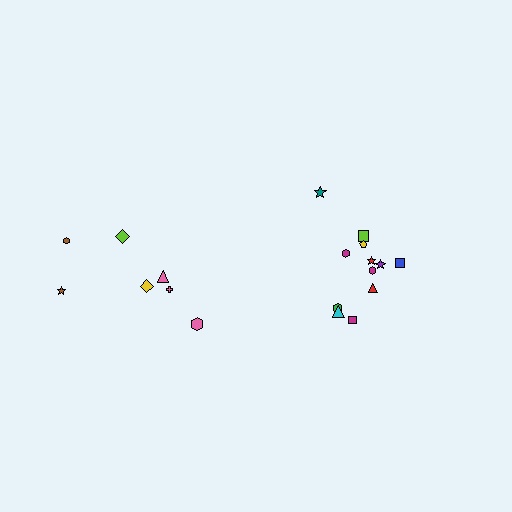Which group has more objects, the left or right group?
The right group.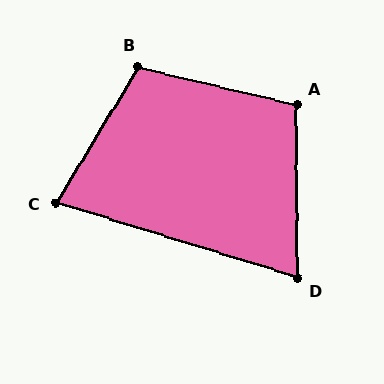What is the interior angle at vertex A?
Approximately 104 degrees (obtuse).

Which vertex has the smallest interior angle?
D, at approximately 72 degrees.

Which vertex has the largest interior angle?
B, at approximately 108 degrees.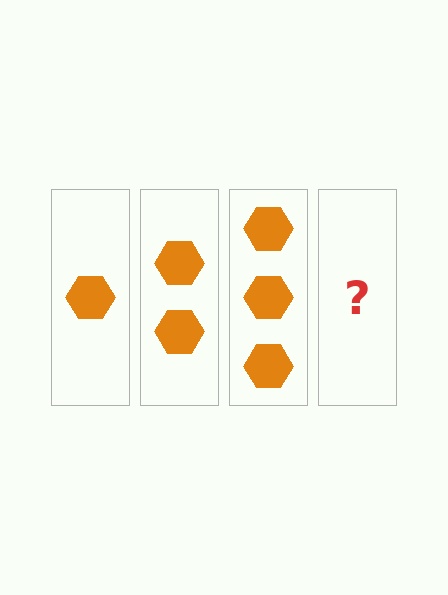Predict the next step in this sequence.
The next step is 4 hexagons.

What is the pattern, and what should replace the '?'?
The pattern is that each step adds one more hexagon. The '?' should be 4 hexagons.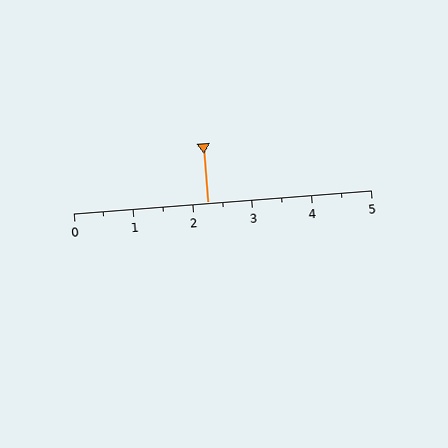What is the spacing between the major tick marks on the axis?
The major ticks are spaced 1 apart.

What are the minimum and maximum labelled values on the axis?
The axis runs from 0 to 5.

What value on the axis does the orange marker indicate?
The marker indicates approximately 2.2.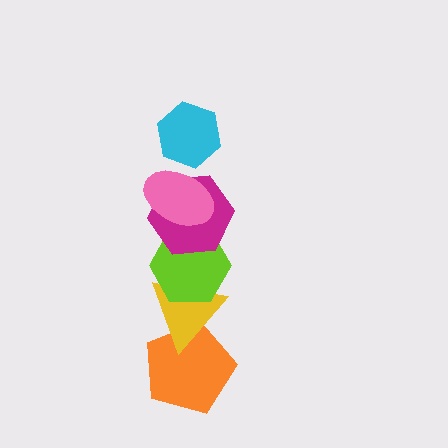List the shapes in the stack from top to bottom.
From top to bottom: the cyan hexagon, the pink ellipse, the magenta hexagon, the lime hexagon, the yellow triangle, the orange pentagon.